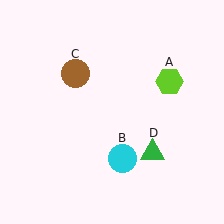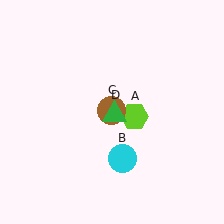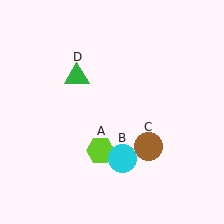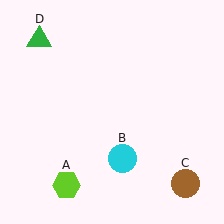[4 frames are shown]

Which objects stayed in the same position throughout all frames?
Cyan circle (object B) remained stationary.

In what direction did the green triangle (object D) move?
The green triangle (object D) moved up and to the left.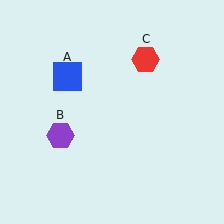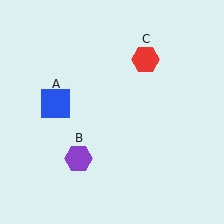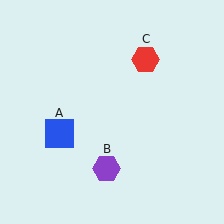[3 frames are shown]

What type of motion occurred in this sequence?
The blue square (object A), purple hexagon (object B) rotated counterclockwise around the center of the scene.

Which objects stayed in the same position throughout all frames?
Red hexagon (object C) remained stationary.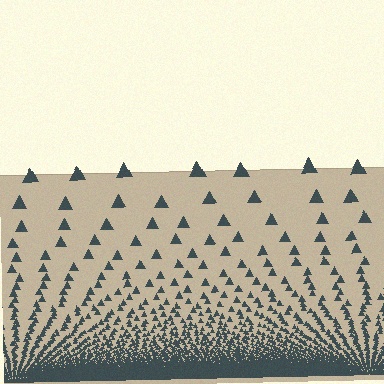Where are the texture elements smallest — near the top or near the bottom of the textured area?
Near the bottom.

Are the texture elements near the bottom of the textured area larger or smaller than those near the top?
Smaller. The gradient is inverted — elements near the bottom are smaller and denser.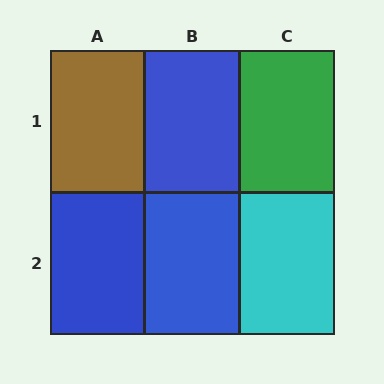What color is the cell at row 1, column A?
Brown.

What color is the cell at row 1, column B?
Blue.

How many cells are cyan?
1 cell is cyan.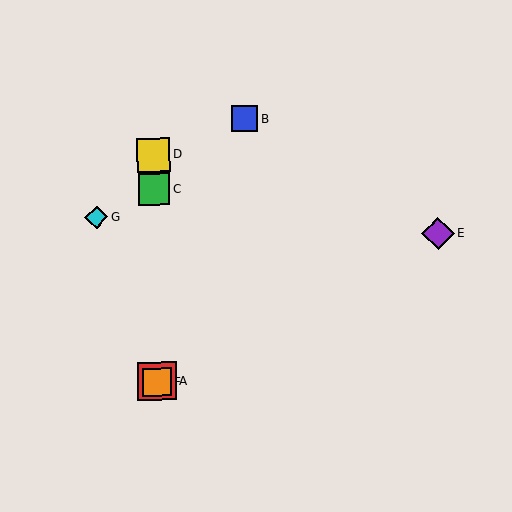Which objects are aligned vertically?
Objects A, C, D, F are aligned vertically.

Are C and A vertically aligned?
Yes, both are at x≈154.